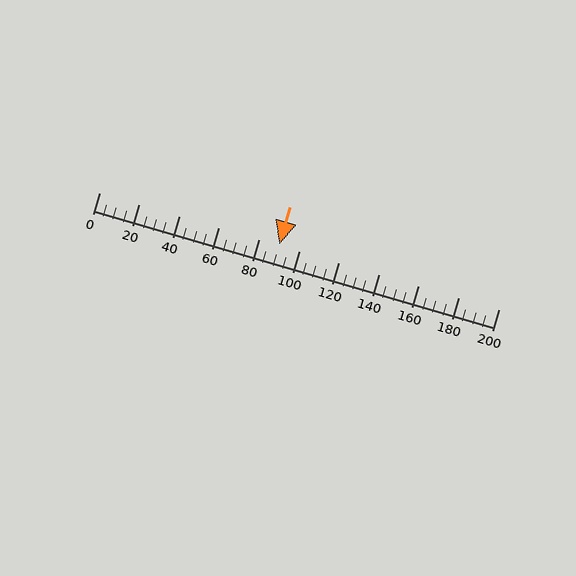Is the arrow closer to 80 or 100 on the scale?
The arrow is closer to 100.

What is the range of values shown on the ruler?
The ruler shows values from 0 to 200.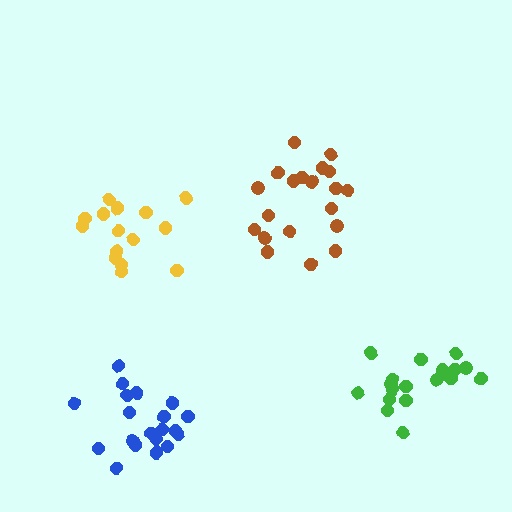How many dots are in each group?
Group 1: 20 dots, Group 2: 18 dots, Group 3: 15 dots, Group 4: 20 dots (73 total).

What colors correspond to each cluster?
The clusters are colored: brown, green, yellow, blue.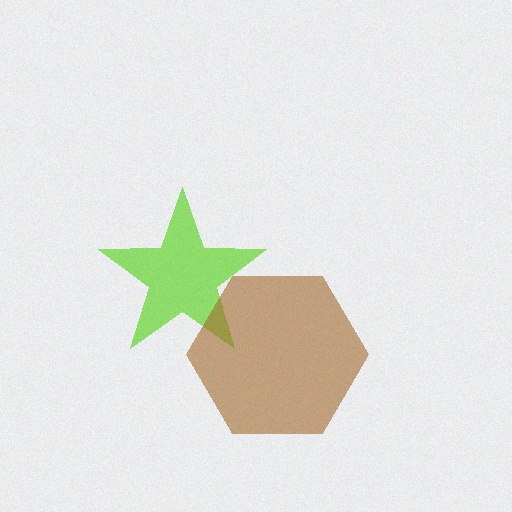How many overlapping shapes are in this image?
There are 2 overlapping shapes in the image.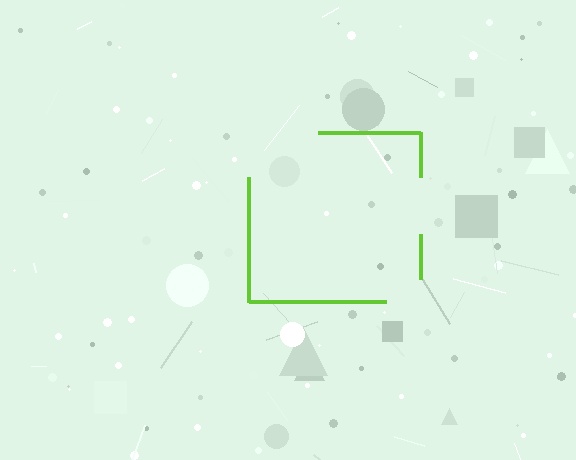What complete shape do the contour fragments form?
The contour fragments form a square.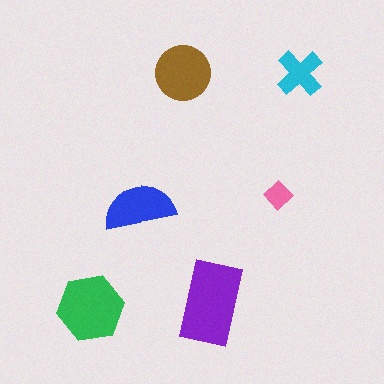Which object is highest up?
The brown circle is topmost.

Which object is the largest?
The purple rectangle.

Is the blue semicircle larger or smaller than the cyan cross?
Larger.